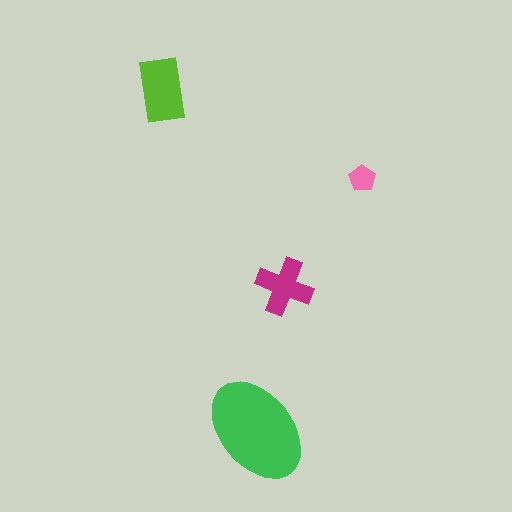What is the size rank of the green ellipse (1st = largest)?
1st.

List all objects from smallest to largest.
The pink pentagon, the magenta cross, the lime rectangle, the green ellipse.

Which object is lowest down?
The green ellipse is bottommost.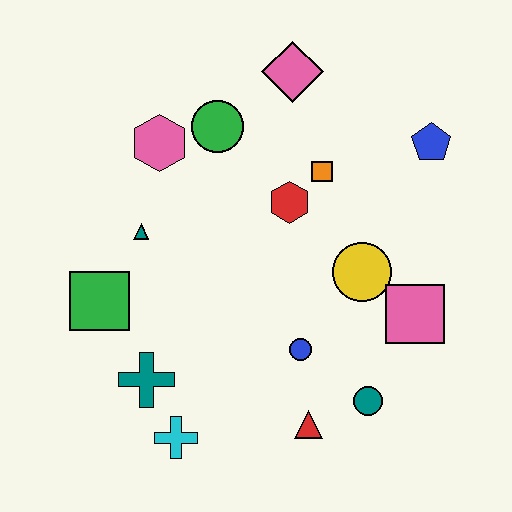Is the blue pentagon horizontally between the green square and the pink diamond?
No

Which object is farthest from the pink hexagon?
The teal circle is farthest from the pink hexagon.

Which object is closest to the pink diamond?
The green circle is closest to the pink diamond.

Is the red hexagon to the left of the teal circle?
Yes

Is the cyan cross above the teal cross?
No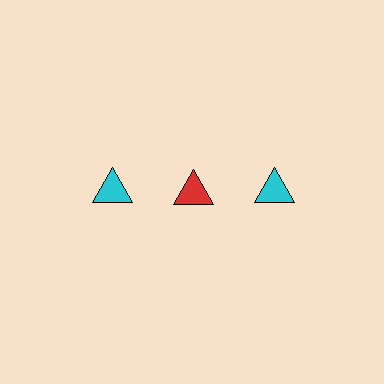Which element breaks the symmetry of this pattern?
The red triangle in the top row, second from left column breaks the symmetry. All other shapes are cyan triangles.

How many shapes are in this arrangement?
There are 3 shapes arranged in a grid pattern.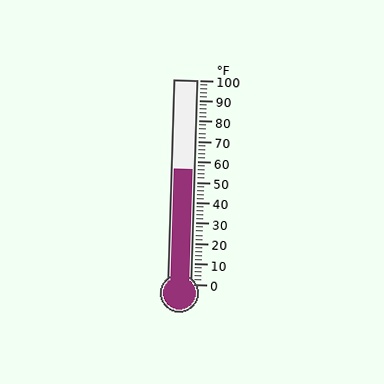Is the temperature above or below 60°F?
The temperature is below 60°F.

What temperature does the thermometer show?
The thermometer shows approximately 56°F.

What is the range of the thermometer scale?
The thermometer scale ranges from 0°F to 100°F.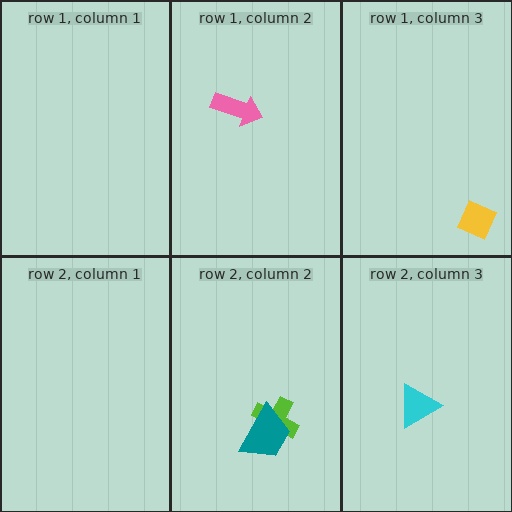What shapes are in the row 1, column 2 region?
The pink arrow.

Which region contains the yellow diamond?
The row 1, column 3 region.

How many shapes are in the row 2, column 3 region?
1.